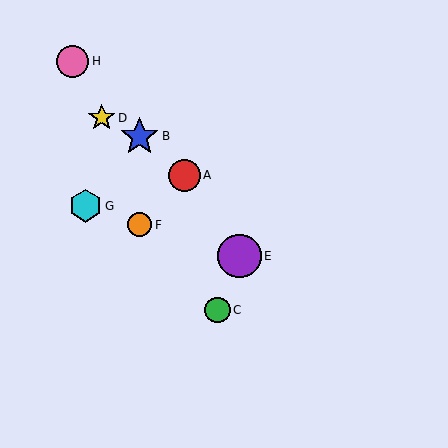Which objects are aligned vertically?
Objects B, F are aligned vertically.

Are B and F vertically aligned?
Yes, both are at x≈140.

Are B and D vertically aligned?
No, B is at x≈140 and D is at x≈102.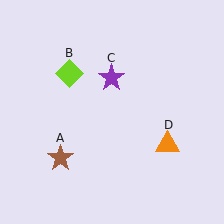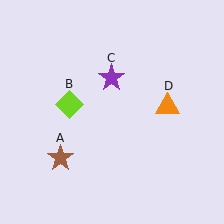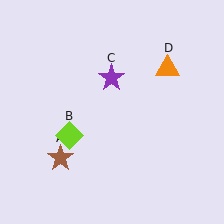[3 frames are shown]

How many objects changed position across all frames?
2 objects changed position: lime diamond (object B), orange triangle (object D).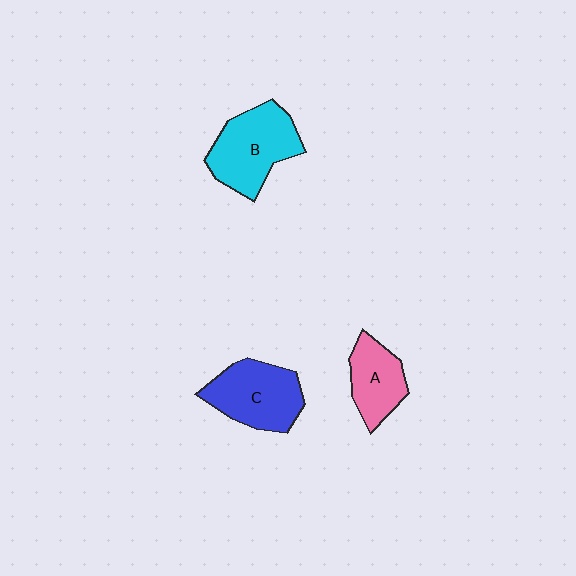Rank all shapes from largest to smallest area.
From largest to smallest: B (cyan), C (blue), A (pink).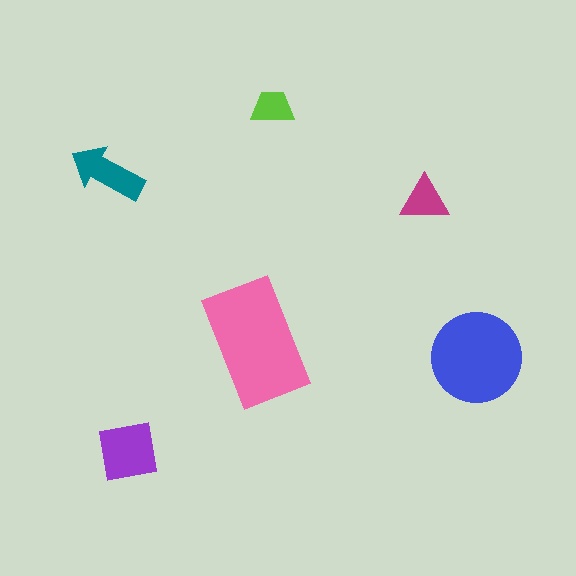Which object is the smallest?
The lime trapezoid.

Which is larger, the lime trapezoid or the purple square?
The purple square.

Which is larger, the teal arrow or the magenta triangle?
The teal arrow.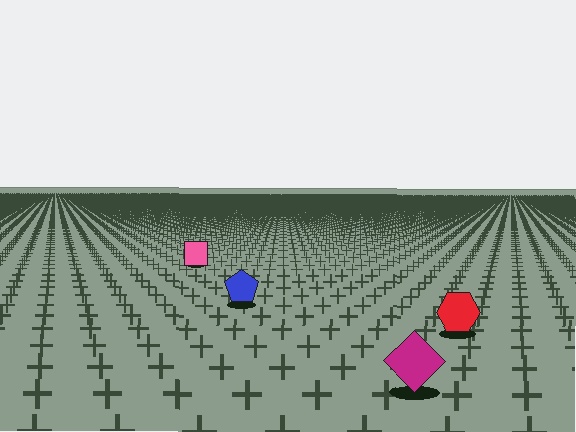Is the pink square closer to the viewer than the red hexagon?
No. The red hexagon is closer — you can tell from the texture gradient: the ground texture is coarser near it.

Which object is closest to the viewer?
The magenta diamond is closest. The texture marks near it are larger and more spread out.